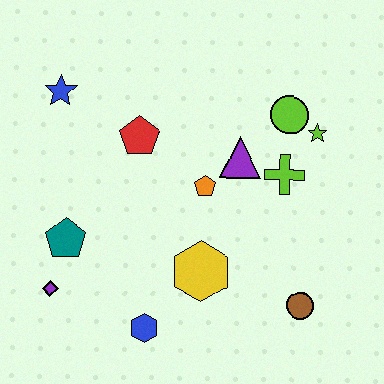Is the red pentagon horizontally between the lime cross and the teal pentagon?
Yes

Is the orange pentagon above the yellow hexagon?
Yes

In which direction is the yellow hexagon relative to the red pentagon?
The yellow hexagon is below the red pentagon.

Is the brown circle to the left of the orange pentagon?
No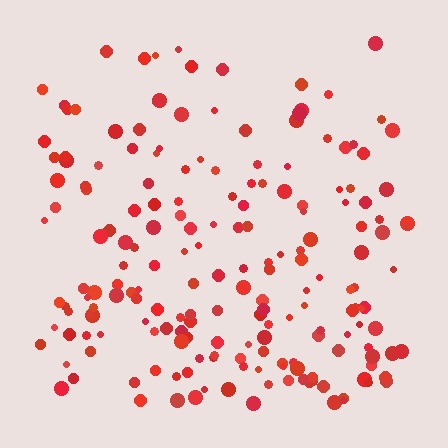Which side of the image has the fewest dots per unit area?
The top.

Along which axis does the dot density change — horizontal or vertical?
Vertical.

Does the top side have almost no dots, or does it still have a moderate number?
Still a moderate number, just noticeably fewer than the bottom.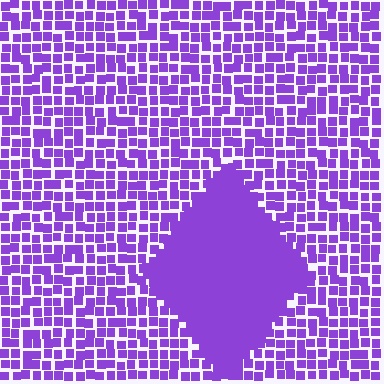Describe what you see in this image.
The image contains small purple elements arranged at two different densities. A diamond-shaped region is visible where the elements are more densely packed than the surrounding area.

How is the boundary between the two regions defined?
The boundary is defined by a change in element density (approximately 2.2x ratio). All elements are the same color, size, and shape.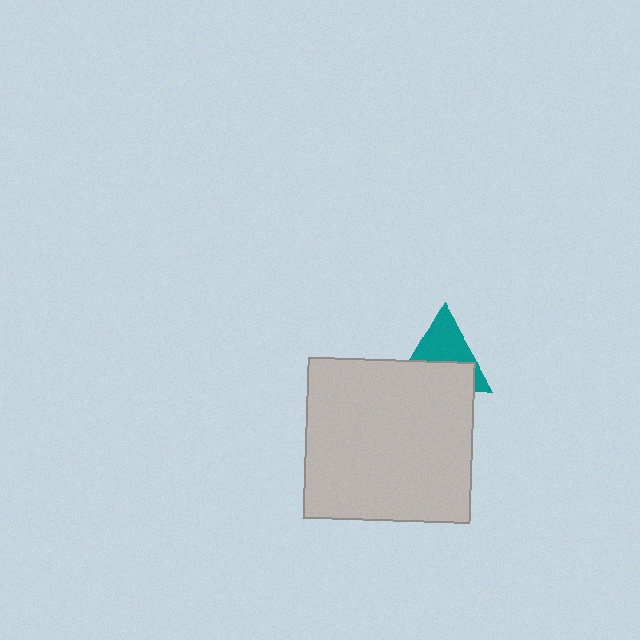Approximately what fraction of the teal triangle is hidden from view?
Roughly 49% of the teal triangle is hidden behind the light gray rectangle.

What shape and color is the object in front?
The object in front is a light gray rectangle.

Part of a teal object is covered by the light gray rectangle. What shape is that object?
It is a triangle.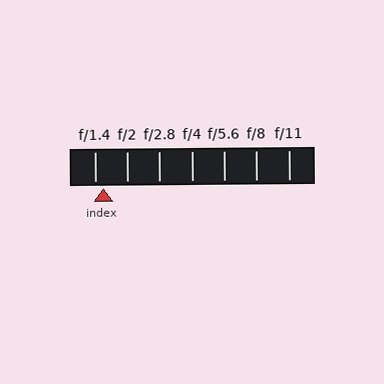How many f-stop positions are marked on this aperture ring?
There are 7 f-stop positions marked.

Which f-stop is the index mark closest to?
The index mark is closest to f/1.4.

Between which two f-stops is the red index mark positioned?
The index mark is between f/1.4 and f/2.